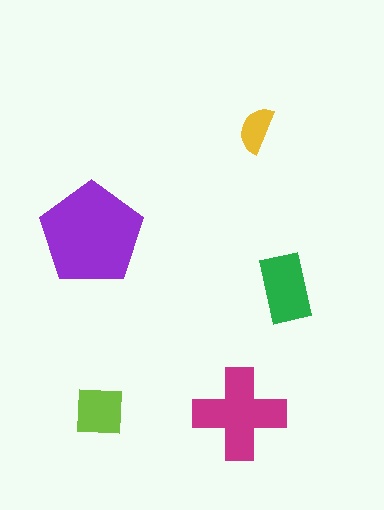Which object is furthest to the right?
The green rectangle is rightmost.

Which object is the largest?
The purple pentagon.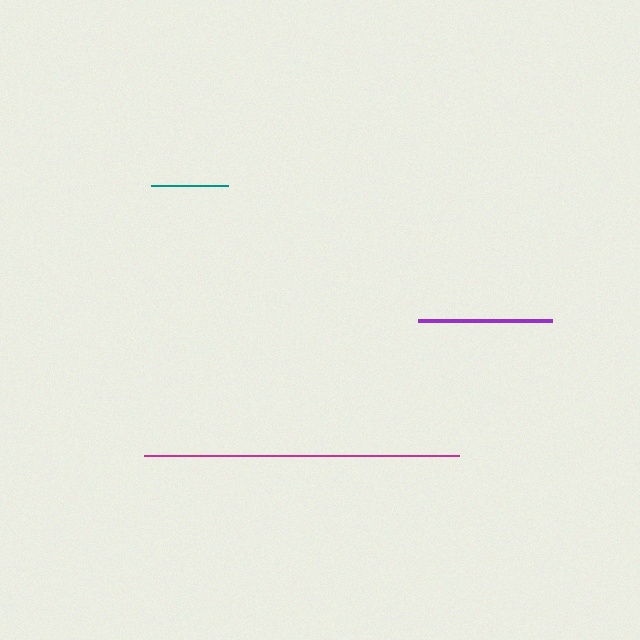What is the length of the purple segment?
The purple segment is approximately 134 pixels long.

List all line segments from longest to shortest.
From longest to shortest: magenta, purple, teal.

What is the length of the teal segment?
The teal segment is approximately 77 pixels long.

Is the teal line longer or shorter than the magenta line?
The magenta line is longer than the teal line.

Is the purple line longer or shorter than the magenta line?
The magenta line is longer than the purple line.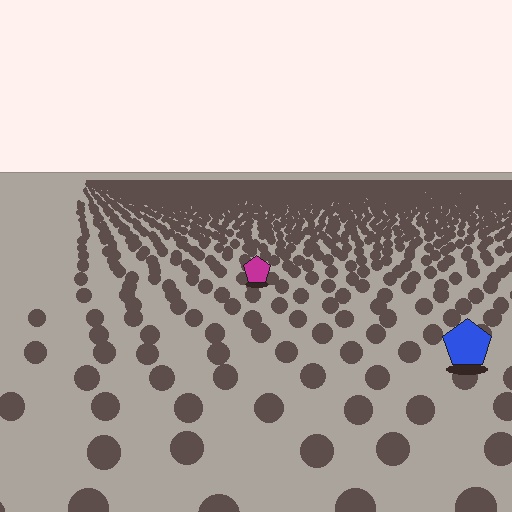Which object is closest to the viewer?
The blue pentagon is closest. The texture marks near it are larger and more spread out.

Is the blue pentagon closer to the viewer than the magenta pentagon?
Yes. The blue pentagon is closer — you can tell from the texture gradient: the ground texture is coarser near it.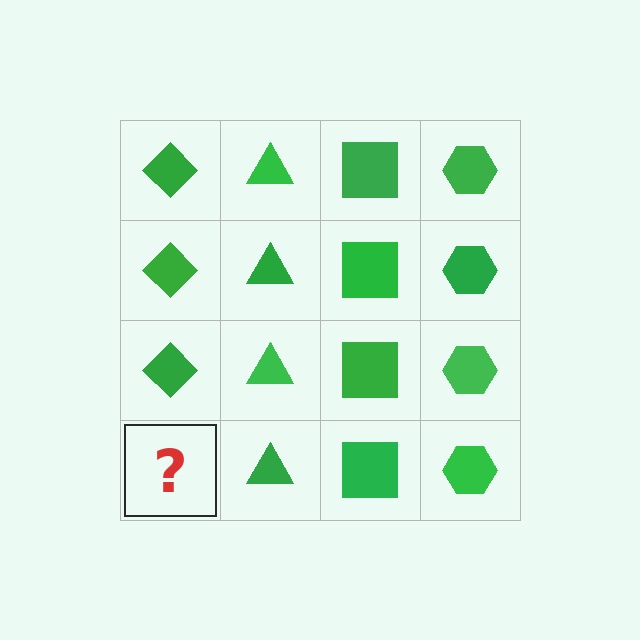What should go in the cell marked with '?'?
The missing cell should contain a green diamond.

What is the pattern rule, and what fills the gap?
The rule is that each column has a consistent shape. The gap should be filled with a green diamond.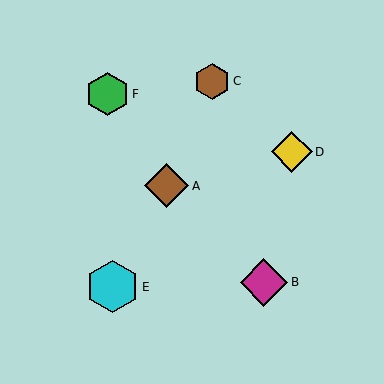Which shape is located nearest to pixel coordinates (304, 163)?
The yellow diamond (labeled D) at (292, 152) is nearest to that location.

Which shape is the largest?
The cyan hexagon (labeled E) is the largest.